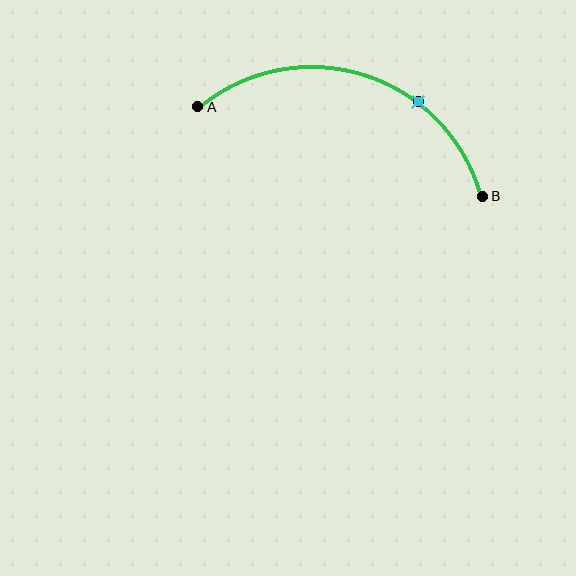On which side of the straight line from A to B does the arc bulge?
The arc bulges above the straight line connecting A and B.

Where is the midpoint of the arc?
The arc midpoint is the point on the curve farthest from the straight line joining A and B. It sits above that line.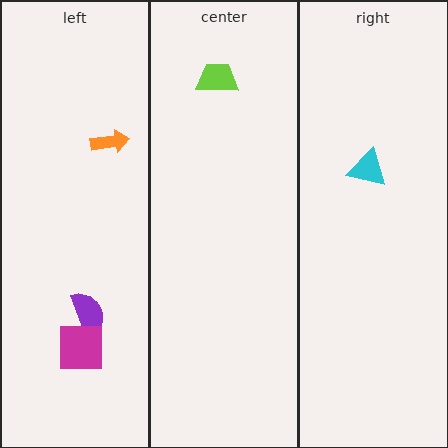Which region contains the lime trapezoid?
The center region.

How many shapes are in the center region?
1.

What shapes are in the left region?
The purple semicircle, the orange arrow, the magenta square.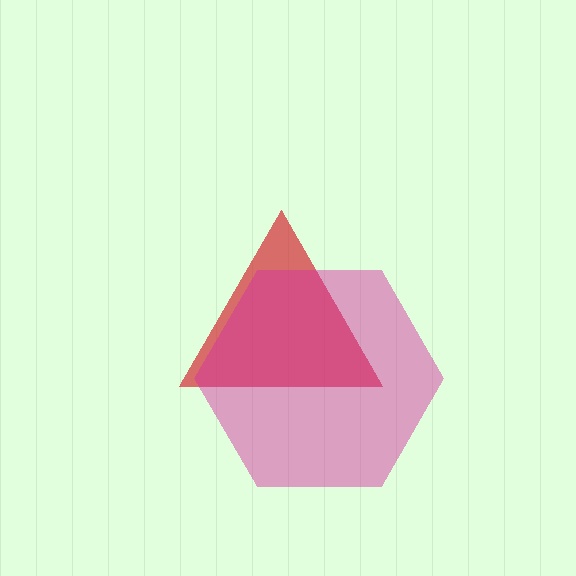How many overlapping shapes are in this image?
There are 2 overlapping shapes in the image.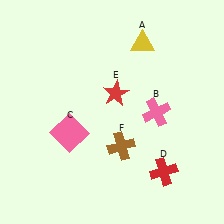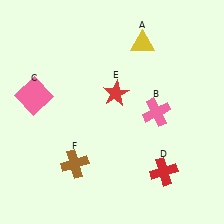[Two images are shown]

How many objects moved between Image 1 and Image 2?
2 objects moved between the two images.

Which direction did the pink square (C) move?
The pink square (C) moved up.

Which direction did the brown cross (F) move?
The brown cross (F) moved left.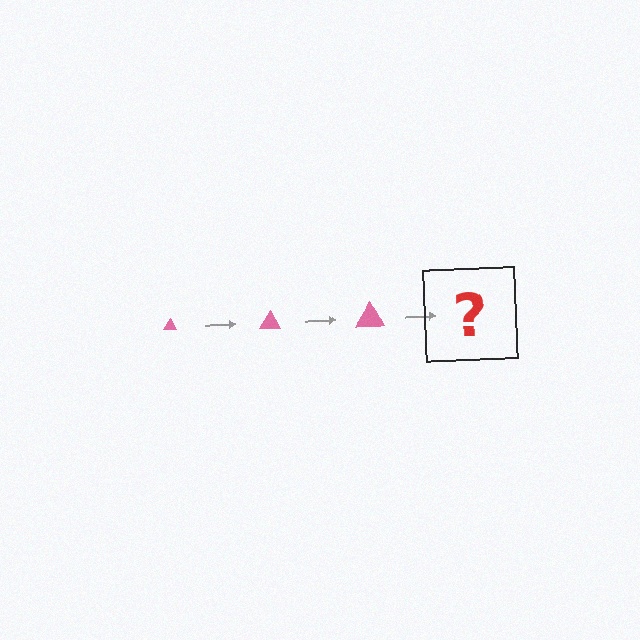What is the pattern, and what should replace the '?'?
The pattern is that the triangle gets progressively larger each step. The '?' should be a pink triangle, larger than the previous one.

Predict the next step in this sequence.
The next step is a pink triangle, larger than the previous one.